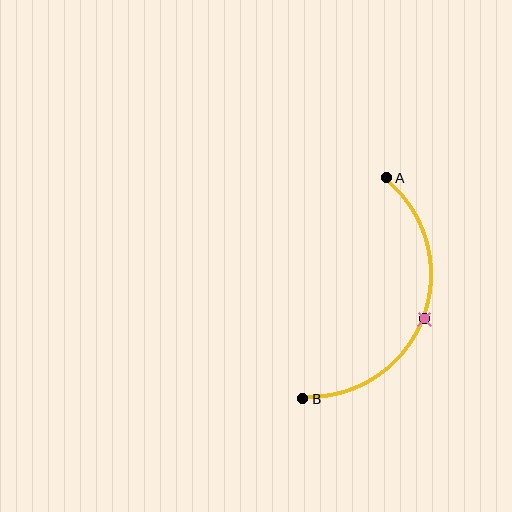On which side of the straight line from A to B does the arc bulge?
The arc bulges to the right of the straight line connecting A and B.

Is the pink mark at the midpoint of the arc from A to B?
Yes. The pink mark lies on the arc at equal arc-length from both A and B — it is the arc midpoint.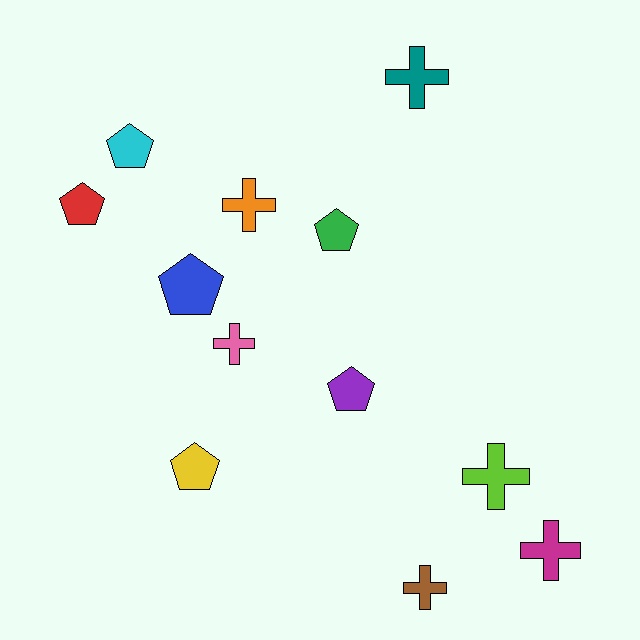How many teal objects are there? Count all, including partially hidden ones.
There is 1 teal object.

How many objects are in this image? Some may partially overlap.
There are 12 objects.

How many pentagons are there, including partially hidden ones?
There are 6 pentagons.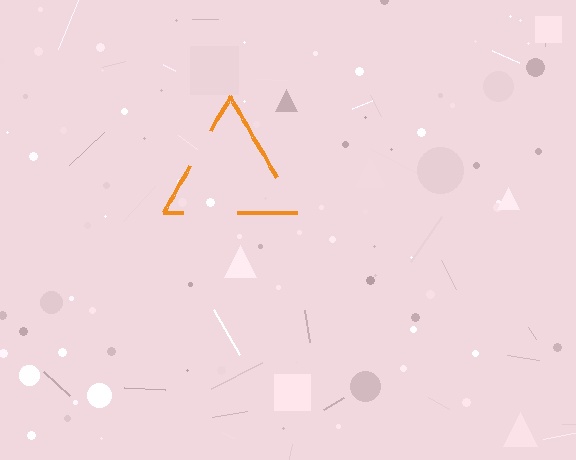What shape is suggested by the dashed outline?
The dashed outline suggests a triangle.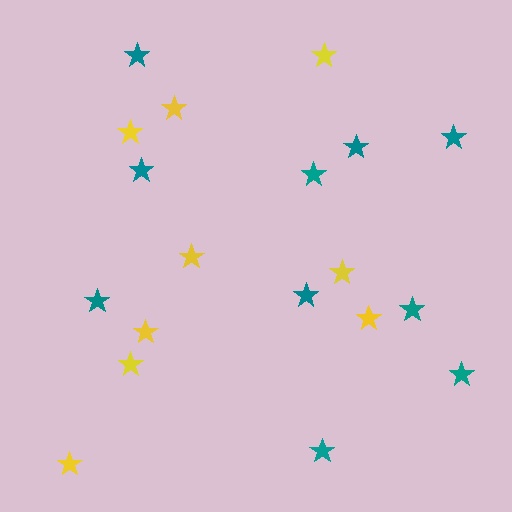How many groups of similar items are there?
There are 2 groups: one group of yellow stars (9) and one group of teal stars (10).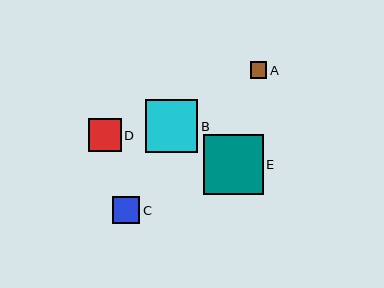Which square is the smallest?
Square A is the smallest with a size of approximately 17 pixels.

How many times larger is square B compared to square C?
Square B is approximately 1.9 times the size of square C.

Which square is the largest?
Square E is the largest with a size of approximately 59 pixels.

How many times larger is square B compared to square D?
Square B is approximately 1.6 times the size of square D.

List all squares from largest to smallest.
From largest to smallest: E, B, D, C, A.